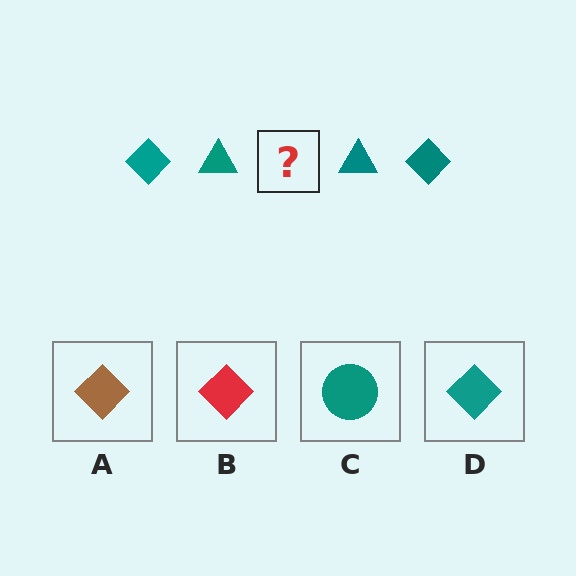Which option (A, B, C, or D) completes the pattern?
D.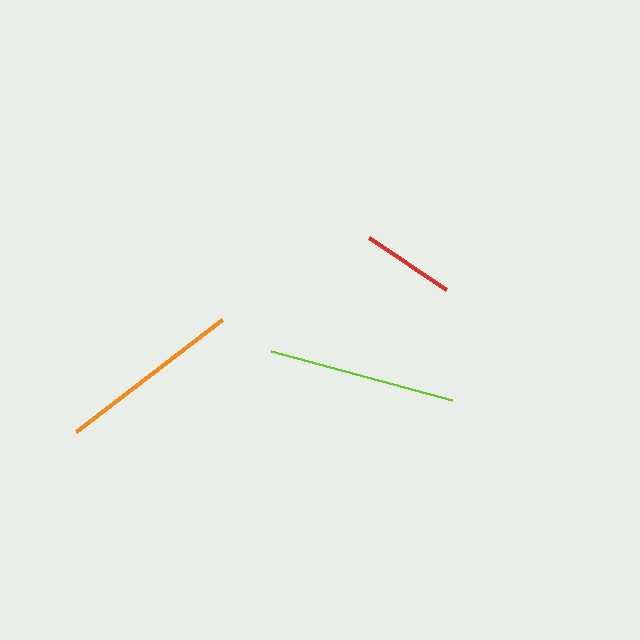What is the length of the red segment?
The red segment is approximately 93 pixels long.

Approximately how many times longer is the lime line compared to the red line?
The lime line is approximately 2.0 times the length of the red line.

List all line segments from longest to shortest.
From longest to shortest: lime, orange, red.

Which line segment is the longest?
The lime line is the longest at approximately 188 pixels.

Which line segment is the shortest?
The red line is the shortest at approximately 93 pixels.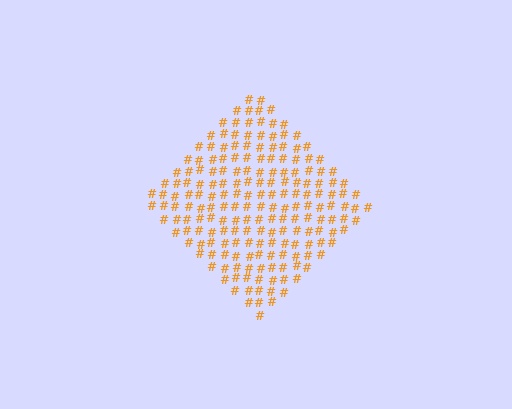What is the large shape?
The large shape is a diamond.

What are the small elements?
The small elements are hash symbols.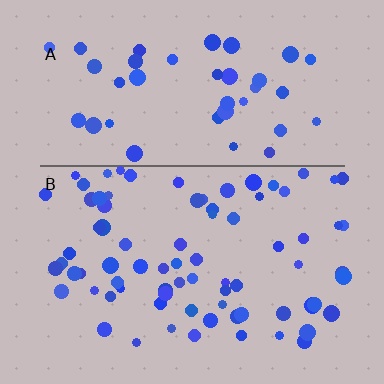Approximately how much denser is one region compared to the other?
Approximately 1.8× — region B over region A.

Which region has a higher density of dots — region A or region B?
B (the bottom).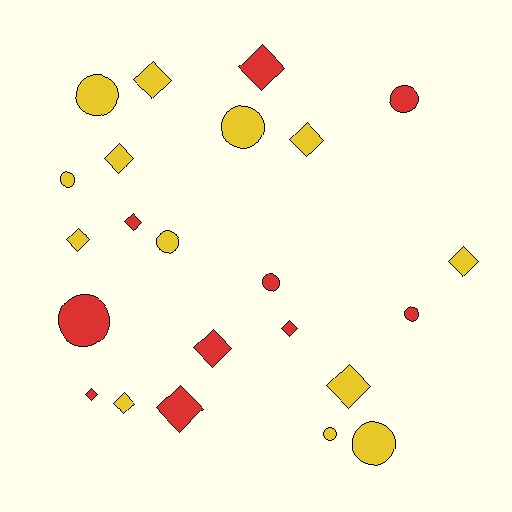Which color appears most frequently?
Yellow, with 13 objects.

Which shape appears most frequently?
Diamond, with 13 objects.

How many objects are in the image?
There are 23 objects.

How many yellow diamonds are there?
There are 7 yellow diamonds.